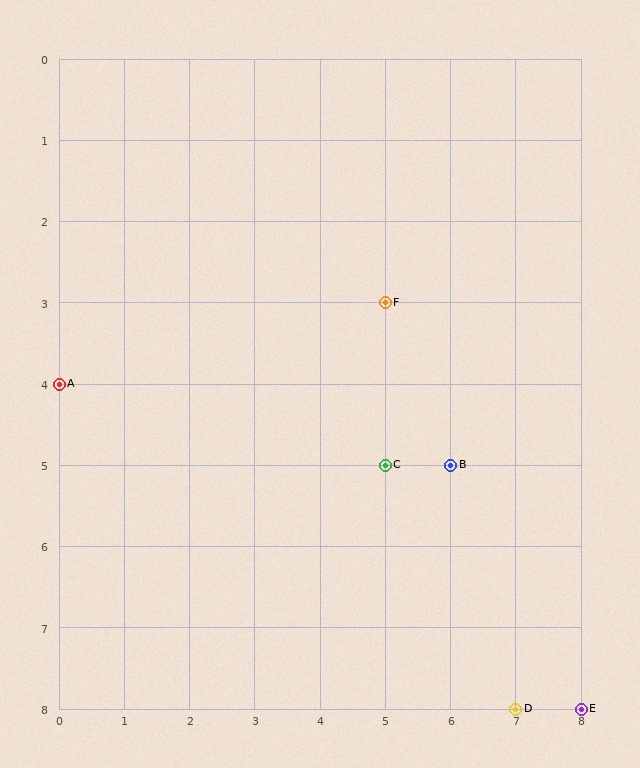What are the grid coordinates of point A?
Point A is at grid coordinates (0, 4).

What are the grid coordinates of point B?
Point B is at grid coordinates (6, 5).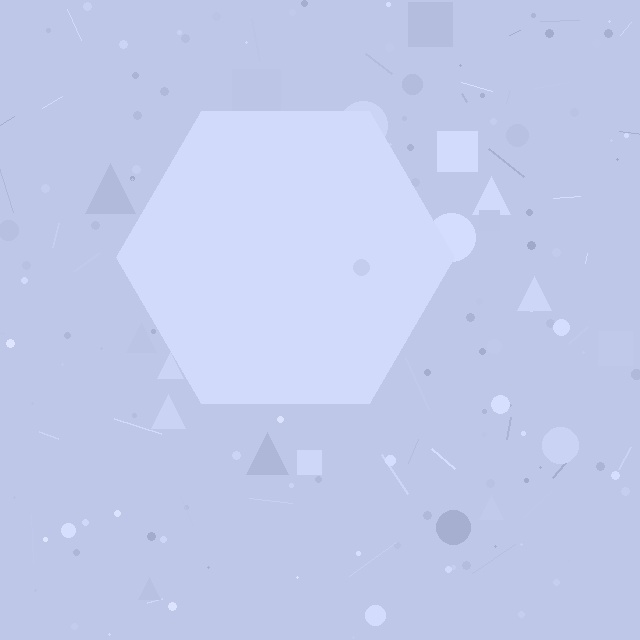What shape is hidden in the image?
A hexagon is hidden in the image.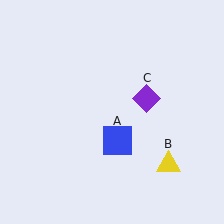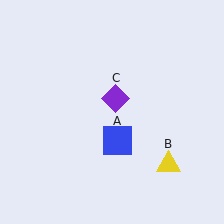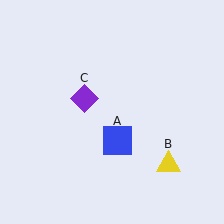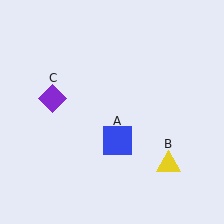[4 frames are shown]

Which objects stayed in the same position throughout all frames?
Blue square (object A) and yellow triangle (object B) remained stationary.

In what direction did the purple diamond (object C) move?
The purple diamond (object C) moved left.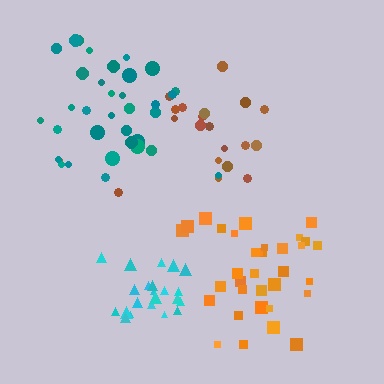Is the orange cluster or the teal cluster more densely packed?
Orange.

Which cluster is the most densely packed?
Cyan.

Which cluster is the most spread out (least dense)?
Brown.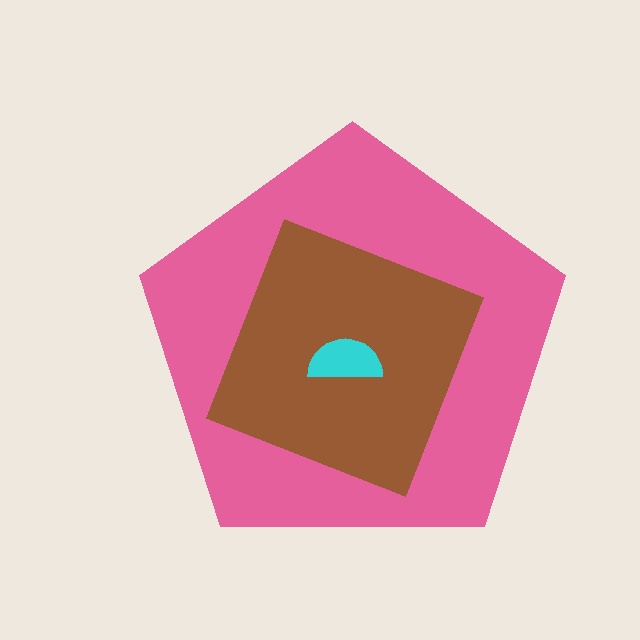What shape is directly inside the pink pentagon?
The brown diamond.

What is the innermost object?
The cyan semicircle.